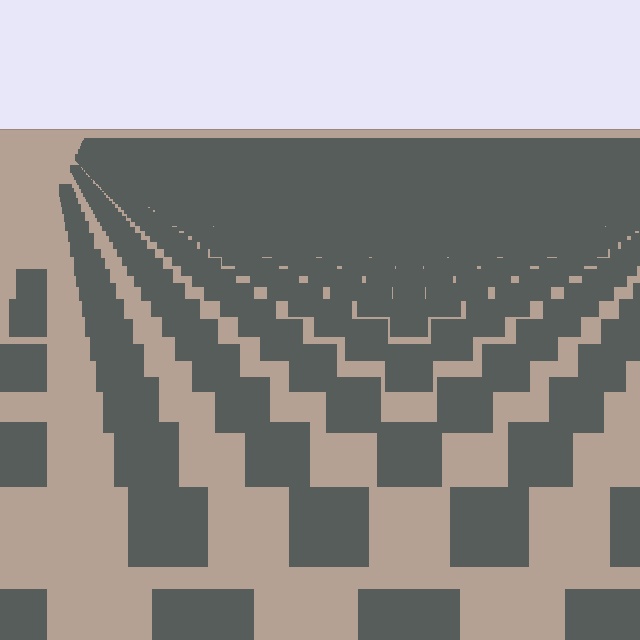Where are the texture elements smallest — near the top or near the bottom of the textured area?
Near the top.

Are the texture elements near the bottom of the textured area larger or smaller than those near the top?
Larger. Near the bottom, elements are closer to the viewer and appear at a bigger on-screen size.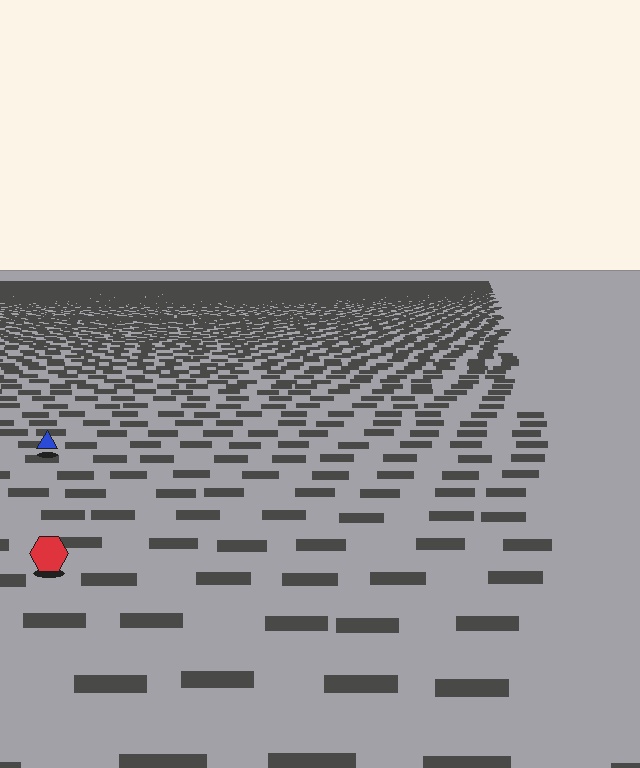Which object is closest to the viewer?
The red hexagon is closest. The texture marks near it are larger and more spread out.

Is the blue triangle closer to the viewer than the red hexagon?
No. The red hexagon is closer — you can tell from the texture gradient: the ground texture is coarser near it.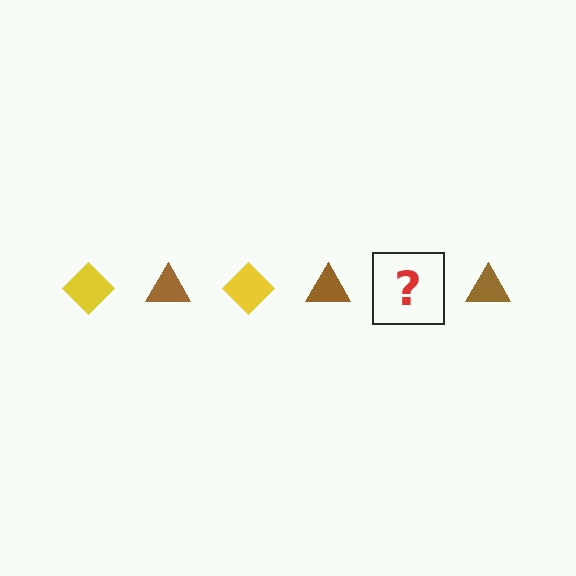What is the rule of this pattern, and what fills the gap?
The rule is that the pattern alternates between yellow diamond and brown triangle. The gap should be filled with a yellow diamond.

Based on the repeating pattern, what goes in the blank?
The blank should be a yellow diamond.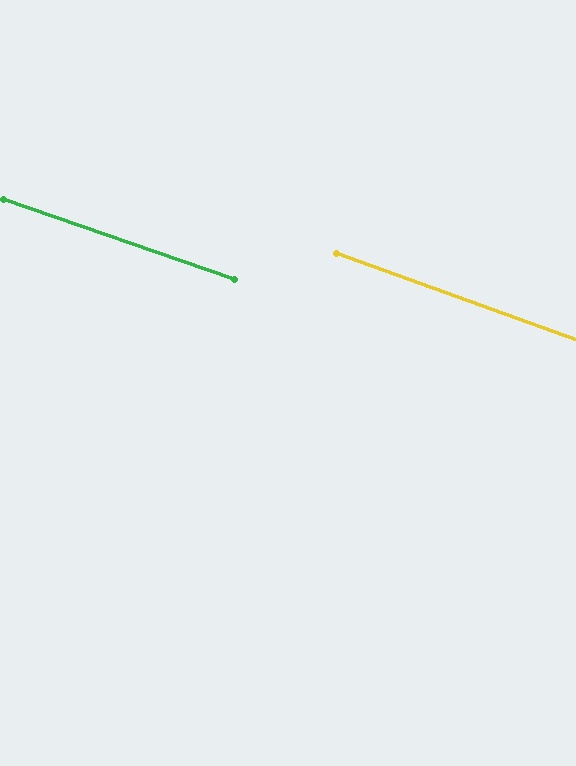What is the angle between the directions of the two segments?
Approximately 1 degree.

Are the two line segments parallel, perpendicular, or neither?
Parallel — their directions differ by only 1.0°.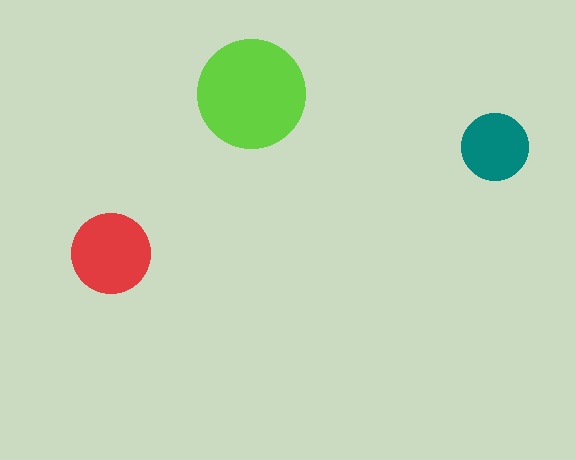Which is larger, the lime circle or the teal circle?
The lime one.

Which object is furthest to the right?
The teal circle is rightmost.